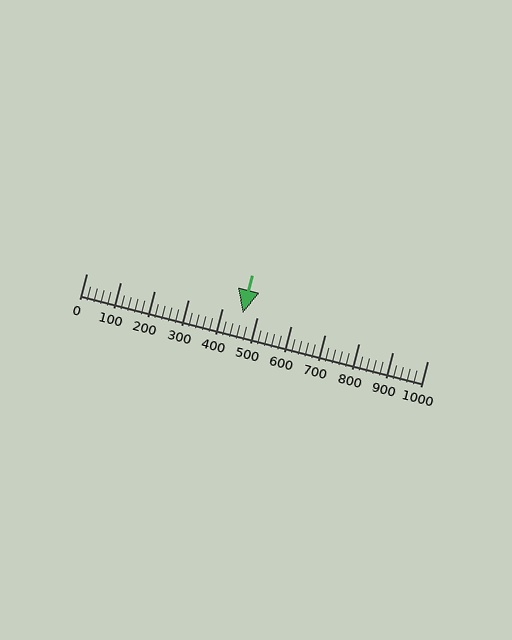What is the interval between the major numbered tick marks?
The major tick marks are spaced 100 units apart.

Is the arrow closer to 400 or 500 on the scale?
The arrow is closer to 500.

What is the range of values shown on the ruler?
The ruler shows values from 0 to 1000.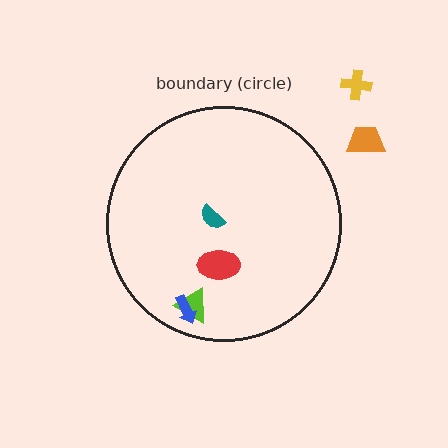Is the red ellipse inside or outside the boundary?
Inside.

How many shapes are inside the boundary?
4 inside, 2 outside.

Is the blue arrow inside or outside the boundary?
Inside.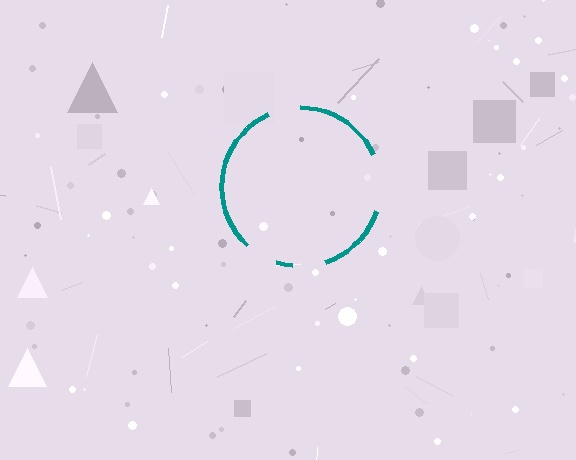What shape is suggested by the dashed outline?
The dashed outline suggests a circle.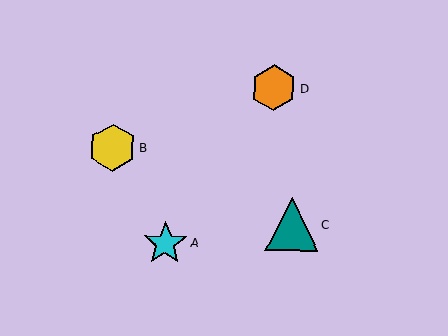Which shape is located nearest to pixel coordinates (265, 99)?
The orange hexagon (labeled D) at (274, 88) is nearest to that location.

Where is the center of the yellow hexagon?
The center of the yellow hexagon is at (113, 147).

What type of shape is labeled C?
Shape C is a teal triangle.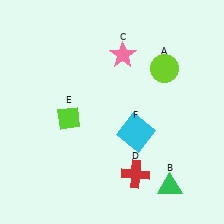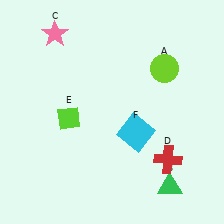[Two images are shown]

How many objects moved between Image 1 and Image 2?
2 objects moved between the two images.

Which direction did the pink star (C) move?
The pink star (C) moved left.